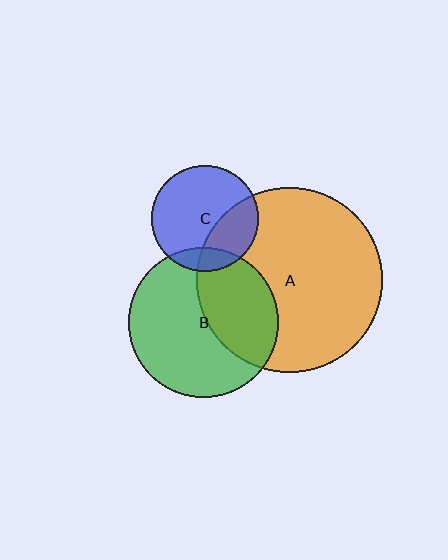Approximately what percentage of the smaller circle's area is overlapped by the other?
Approximately 30%.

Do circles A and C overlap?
Yes.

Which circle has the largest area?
Circle A (orange).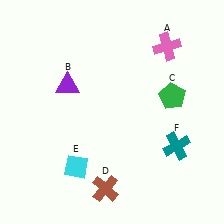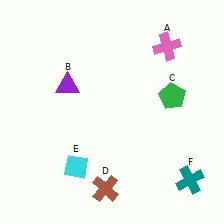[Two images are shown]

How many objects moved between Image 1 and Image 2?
1 object moved between the two images.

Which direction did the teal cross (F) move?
The teal cross (F) moved down.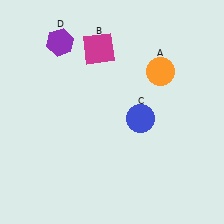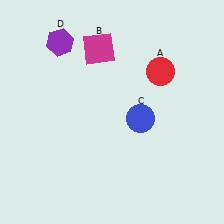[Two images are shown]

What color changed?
The circle (A) changed from orange in Image 1 to red in Image 2.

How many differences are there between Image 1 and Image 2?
There is 1 difference between the two images.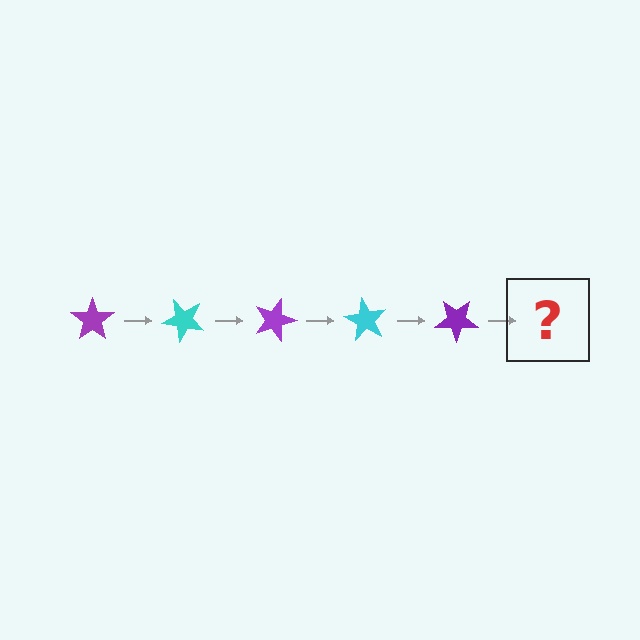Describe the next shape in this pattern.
It should be a cyan star, rotated 225 degrees from the start.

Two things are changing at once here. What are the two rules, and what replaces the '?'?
The two rules are that it rotates 45 degrees each step and the color cycles through purple and cyan. The '?' should be a cyan star, rotated 225 degrees from the start.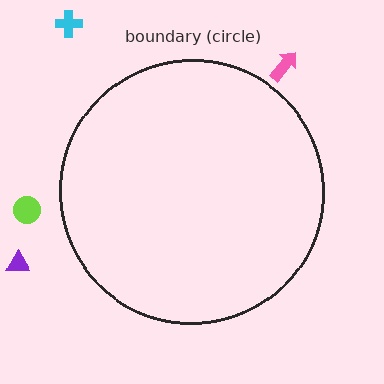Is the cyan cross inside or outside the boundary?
Outside.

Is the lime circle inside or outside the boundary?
Outside.